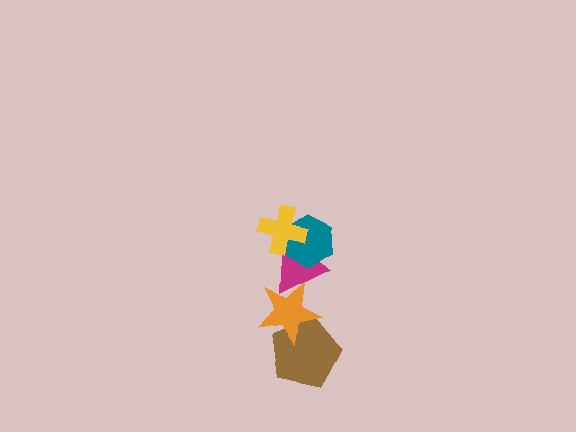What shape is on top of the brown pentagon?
The orange star is on top of the brown pentagon.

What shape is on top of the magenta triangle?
The teal hexagon is on top of the magenta triangle.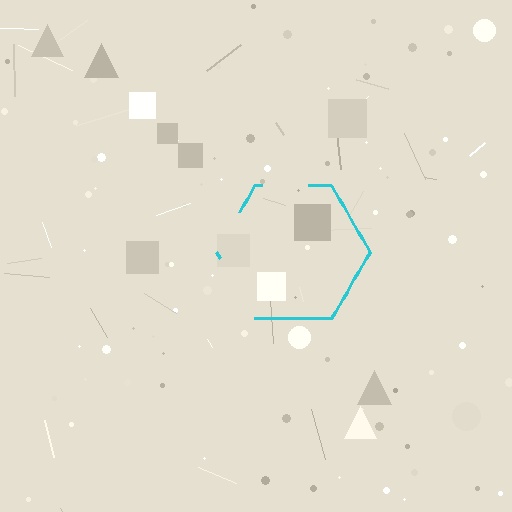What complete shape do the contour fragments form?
The contour fragments form a hexagon.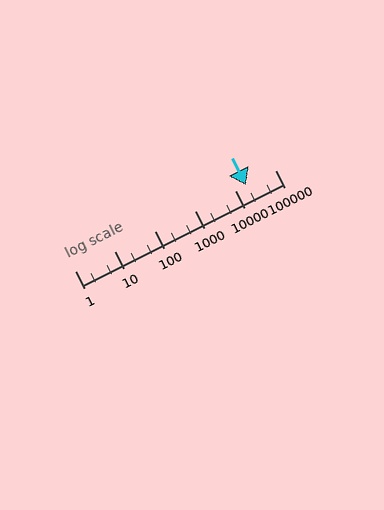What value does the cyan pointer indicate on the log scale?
The pointer indicates approximately 19000.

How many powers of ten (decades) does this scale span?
The scale spans 5 decades, from 1 to 100000.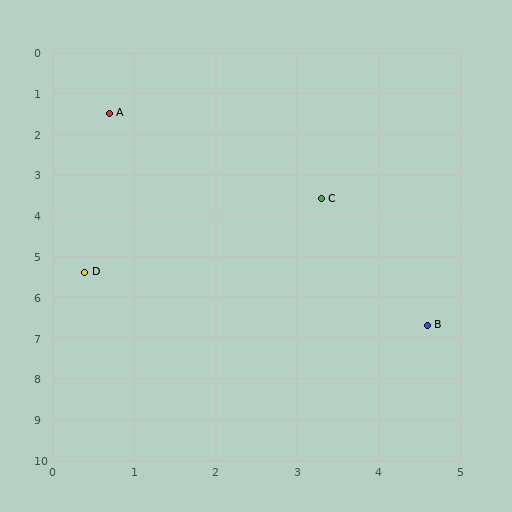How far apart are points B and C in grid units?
Points B and C are about 3.4 grid units apart.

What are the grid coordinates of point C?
Point C is at approximately (3.3, 3.6).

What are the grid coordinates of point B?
Point B is at approximately (4.6, 6.7).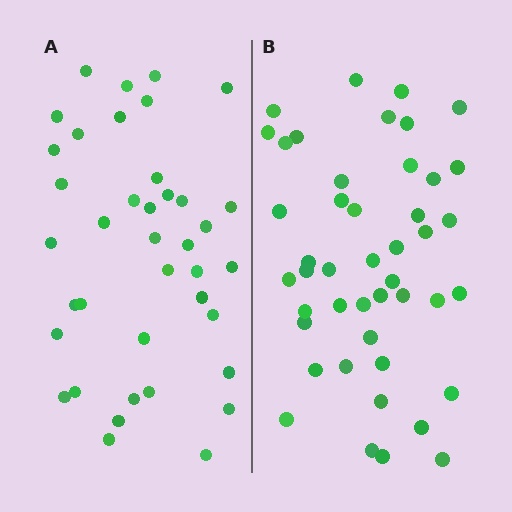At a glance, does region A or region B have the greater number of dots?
Region B (the right region) has more dots.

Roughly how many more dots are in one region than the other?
Region B has about 6 more dots than region A.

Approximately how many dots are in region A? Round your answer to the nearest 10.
About 40 dots. (The exact count is 39, which rounds to 40.)